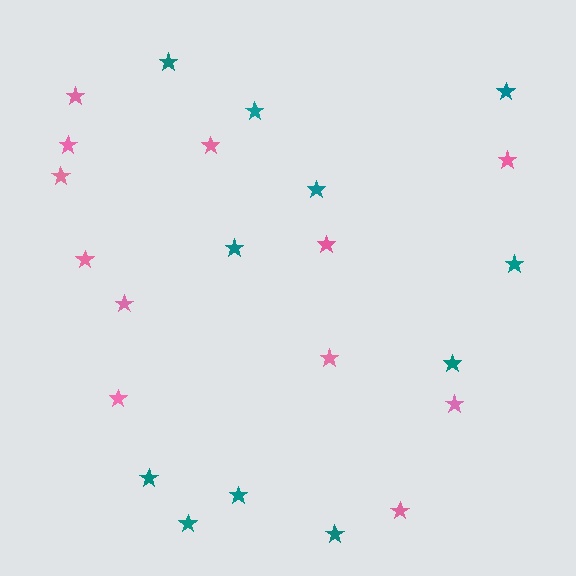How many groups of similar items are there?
There are 2 groups: one group of teal stars (11) and one group of pink stars (12).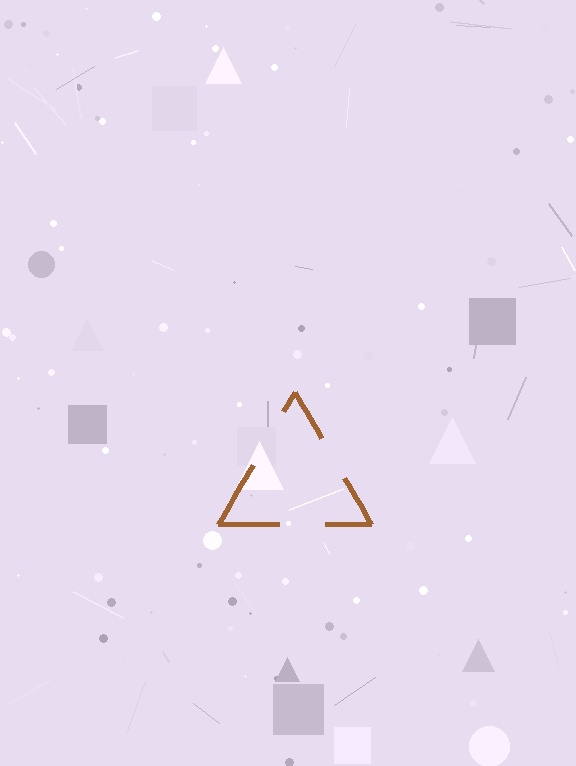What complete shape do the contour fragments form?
The contour fragments form a triangle.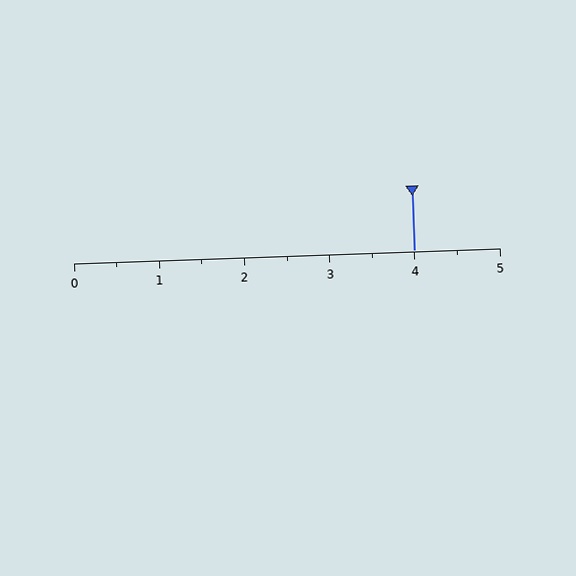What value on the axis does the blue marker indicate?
The marker indicates approximately 4.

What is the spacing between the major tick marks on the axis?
The major ticks are spaced 1 apart.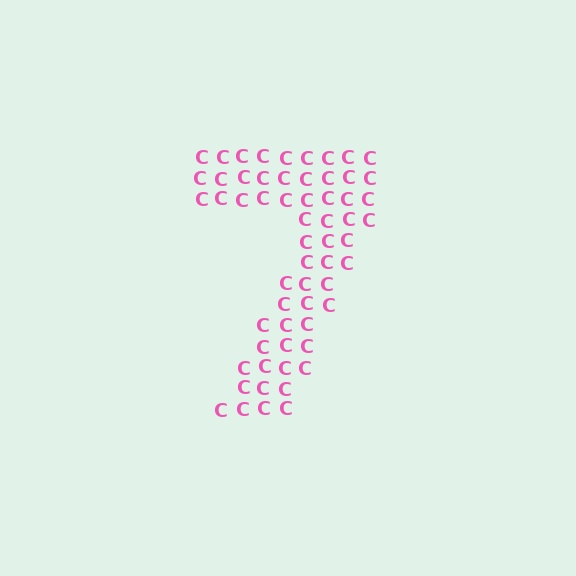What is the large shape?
The large shape is the digit 7.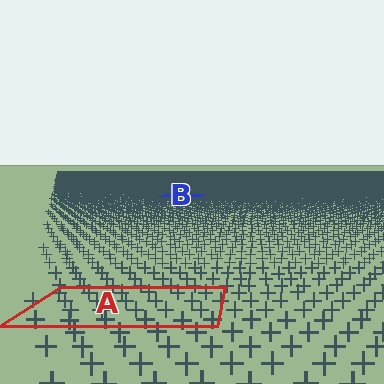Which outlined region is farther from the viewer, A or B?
Region B is farther from the viewer — the texture elements inside it appear smaller and more densely packed.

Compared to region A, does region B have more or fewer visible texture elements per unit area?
Region B has more texture elements per unit area — they are packed more densely because it is farther away.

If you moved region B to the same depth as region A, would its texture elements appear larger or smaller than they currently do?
They would appear larger. At a closer depth, the same texture elements are projected at a bigger on-screen size.